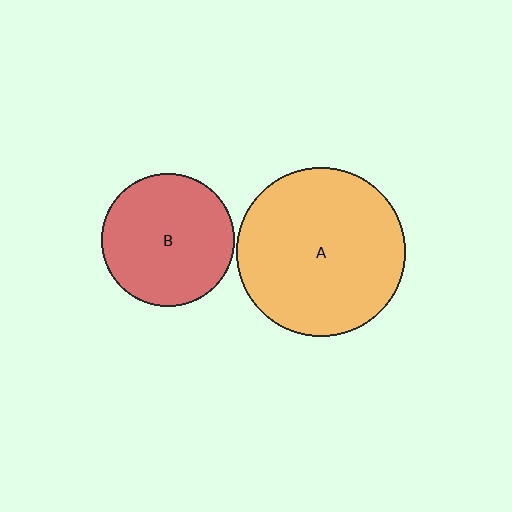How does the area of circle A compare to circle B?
Approximately 1.6 times.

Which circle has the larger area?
Circle A (orange).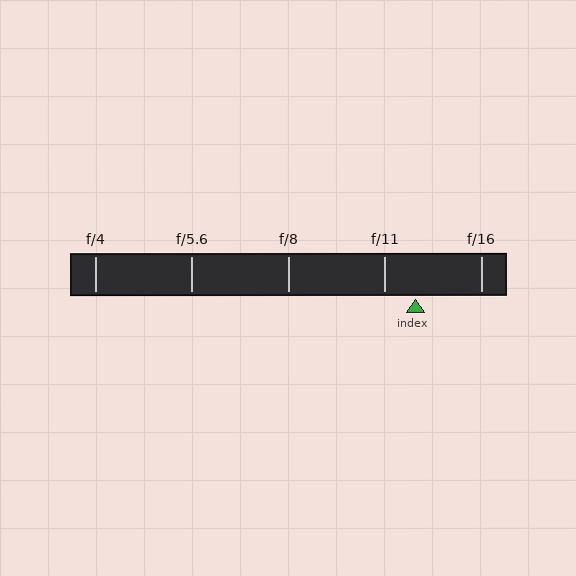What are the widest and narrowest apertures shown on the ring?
The widest aperture shown is f/4 and the narrowest is f/16.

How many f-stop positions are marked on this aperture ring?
There are 5 f-stop positions marked.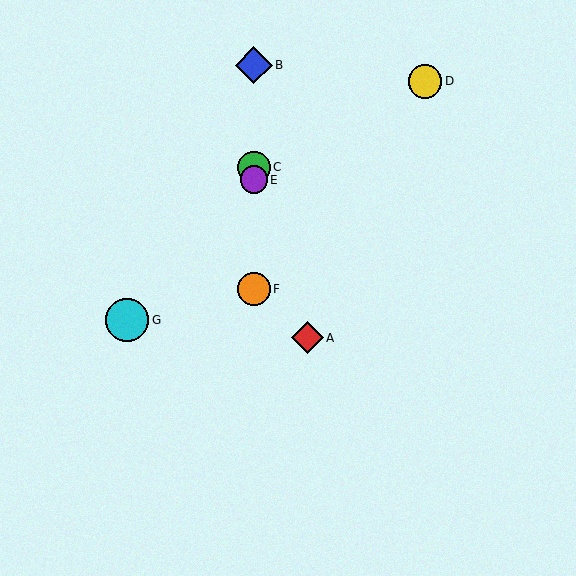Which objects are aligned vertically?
Objects B, C, E, F are aligned vertically.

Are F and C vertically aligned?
Yes, both are at x≈254.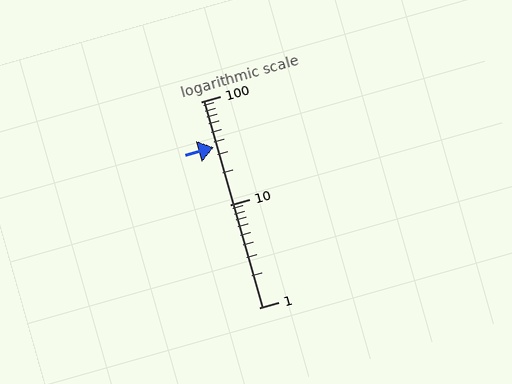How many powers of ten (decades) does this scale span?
The scale spans 2 decades, from 1 to 100.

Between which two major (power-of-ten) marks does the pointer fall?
The pointer is between 10 and 100.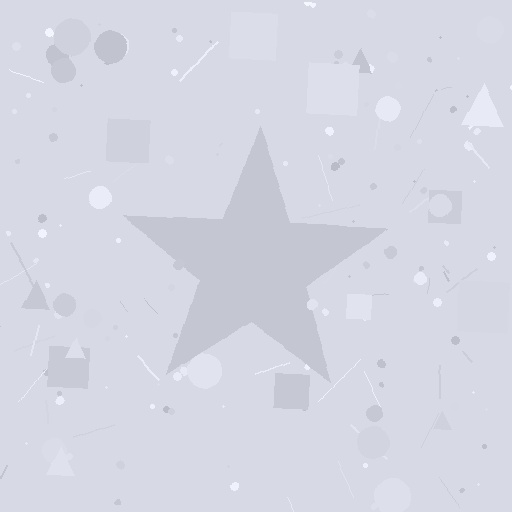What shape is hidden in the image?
A star is hidden in the image.